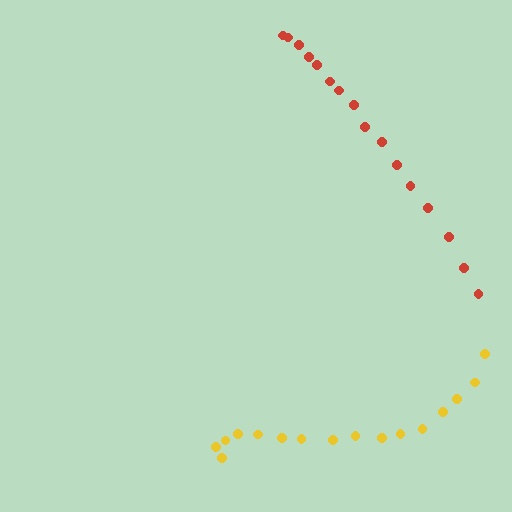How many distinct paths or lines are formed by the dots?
There are 2 distinct paths.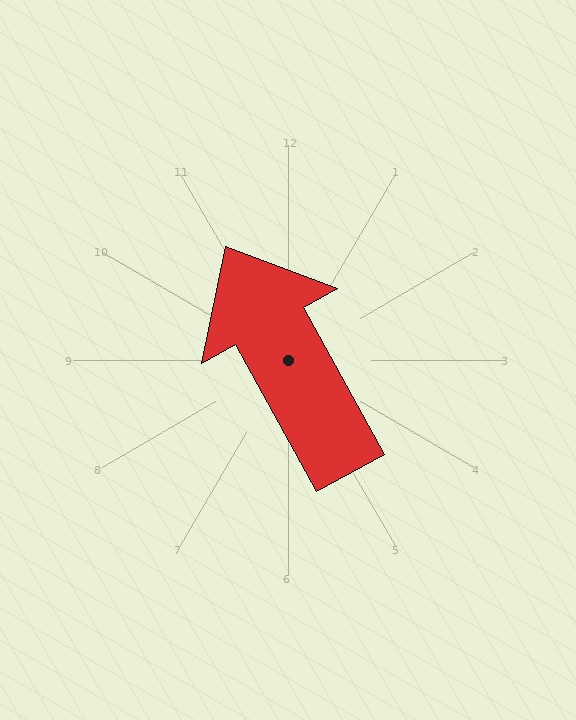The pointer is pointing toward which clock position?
Roughly 11 o'clock.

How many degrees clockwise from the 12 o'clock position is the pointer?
Approximately 331 degrees.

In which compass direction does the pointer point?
Northwest.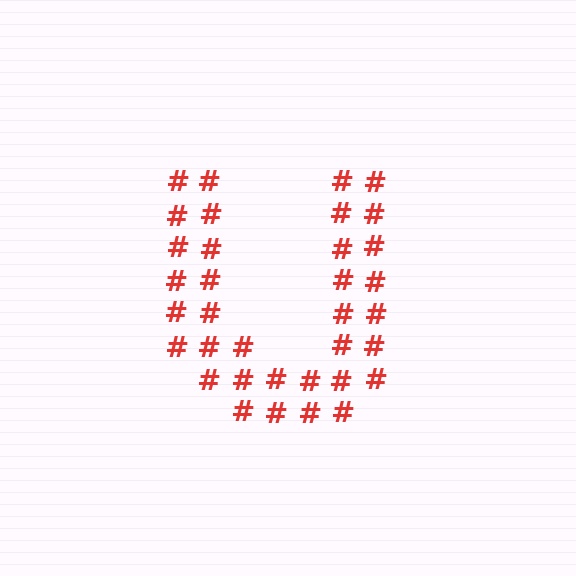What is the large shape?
The large shape is the letter U.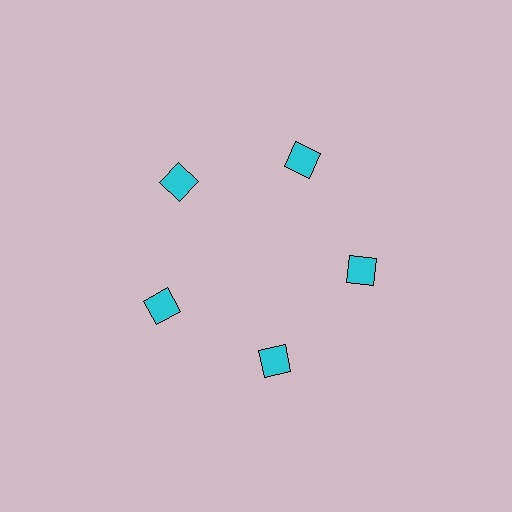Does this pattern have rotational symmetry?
Yes, this pattern has 5-fold rotational symmetry. It looks the same after rotating 72 degrees around the center.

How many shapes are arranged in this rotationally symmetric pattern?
There are 5 shapes, arranged in 5 groups of 1.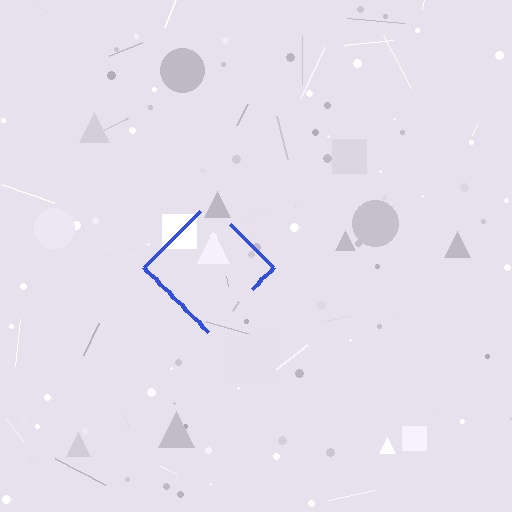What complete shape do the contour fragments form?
The contour fragments form a diamond.